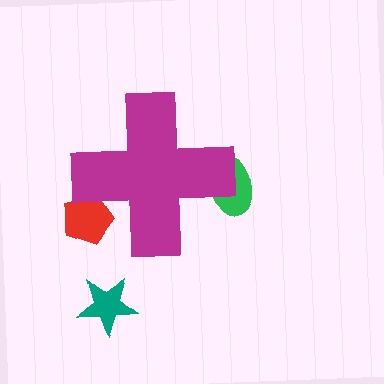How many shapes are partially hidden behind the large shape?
2 shapes are partially hidden.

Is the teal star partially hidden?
No, the teal star is fully visible.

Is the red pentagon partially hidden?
Yes, the red pentagon is partially hidden behind the magenta cross.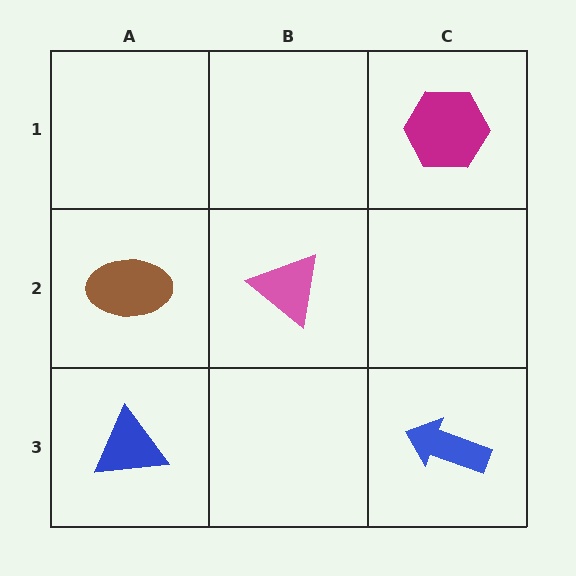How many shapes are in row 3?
2 shapes.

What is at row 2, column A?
A brown ellipse.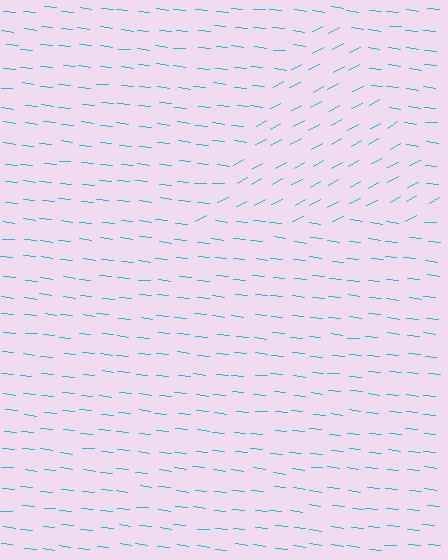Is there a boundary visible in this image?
Yes, there is a texture boundary formed by a change in line orientation.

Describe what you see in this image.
The image is filled with small cyan line segments. A triangle region in the image has lines oriented differently from the surrounding lines, creating a visible texture boundary.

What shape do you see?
I see a triangle.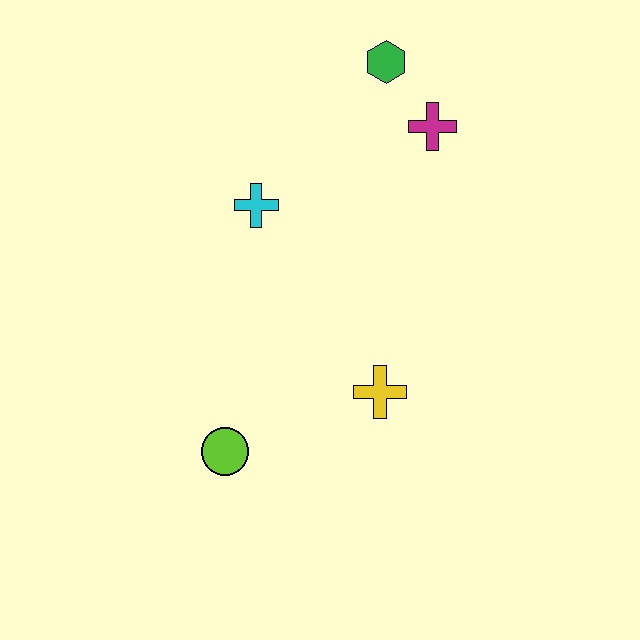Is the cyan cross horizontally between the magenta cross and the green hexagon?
No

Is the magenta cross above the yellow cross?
Yes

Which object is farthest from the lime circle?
The green hexagon is farthest from the lime circle.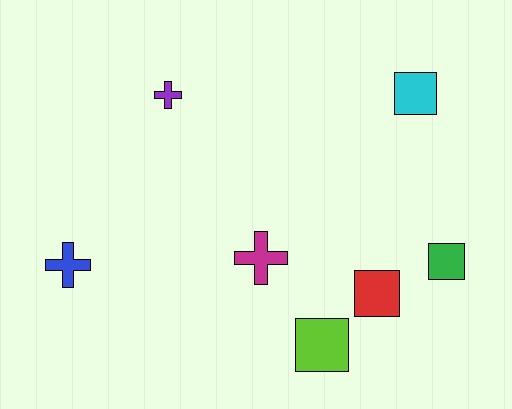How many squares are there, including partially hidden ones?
There are 4 squares.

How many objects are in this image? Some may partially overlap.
There are 7 objects.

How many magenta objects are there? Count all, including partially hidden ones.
There is 1 magenta object.